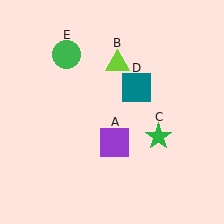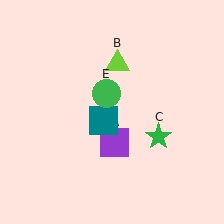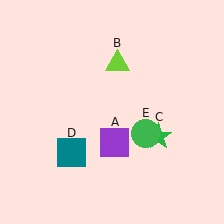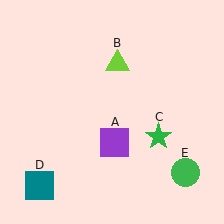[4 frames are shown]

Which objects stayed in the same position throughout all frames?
Purple square (object A) and lime triangle (object B) and green star (object C) remained stationary.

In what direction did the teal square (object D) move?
The teal square (object D) moved down and to the left.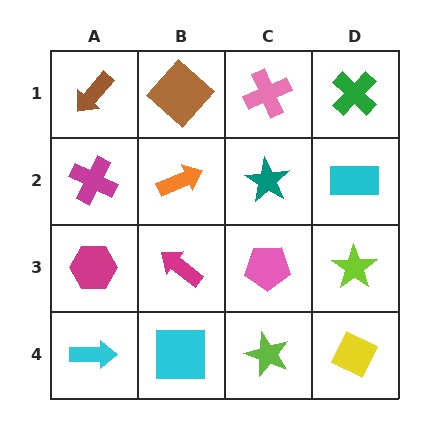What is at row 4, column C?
A lime star.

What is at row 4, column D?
A yellow diamond.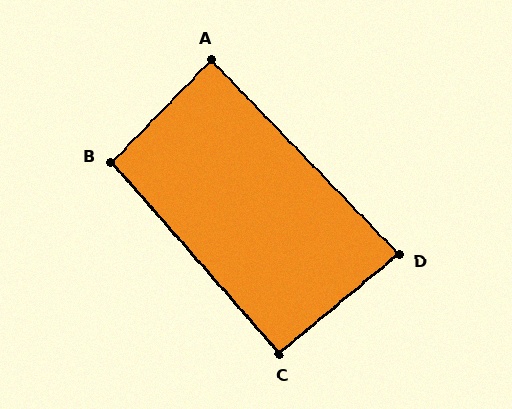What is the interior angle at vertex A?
Approximately 88 degrees (approximately right).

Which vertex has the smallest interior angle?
D, at approximately 86 degrees.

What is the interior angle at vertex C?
Approximately 92 degrees (approximately right).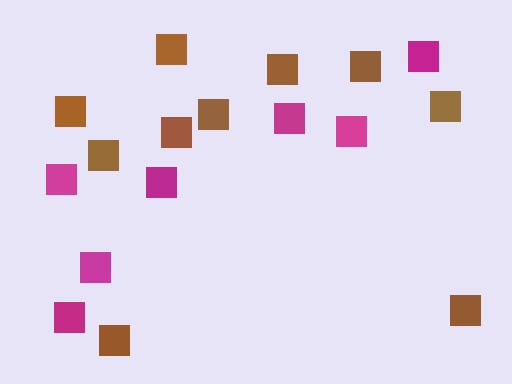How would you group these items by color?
There are 2 groups: one group of brown squares (10) and one group of magenta squares (7).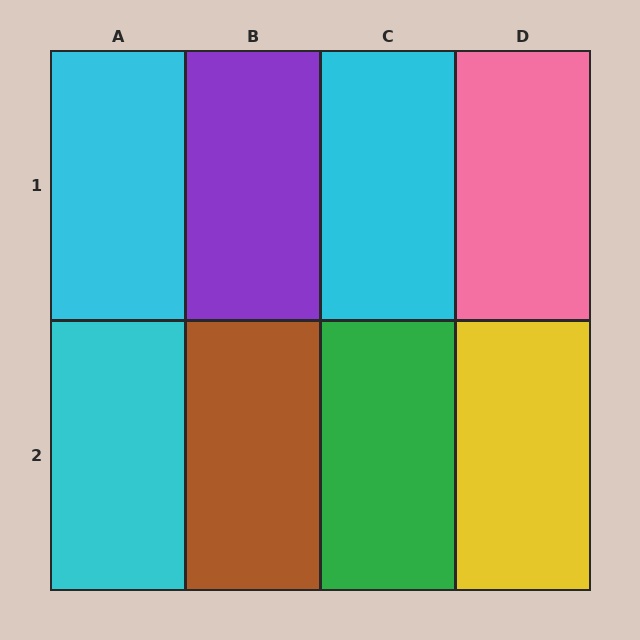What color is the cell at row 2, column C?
Green.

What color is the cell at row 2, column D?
Yellow.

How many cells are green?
1 cell is green.